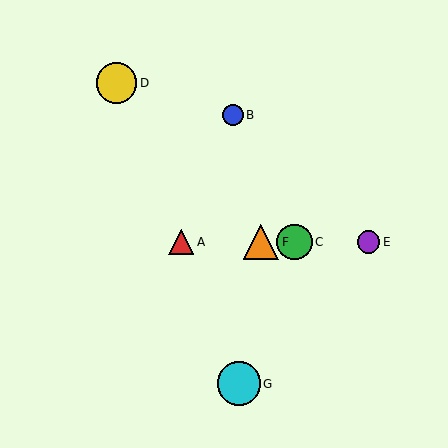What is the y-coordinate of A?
Object A is at y≈242.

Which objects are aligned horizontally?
Objects A, C, E, F are aligned horizontally.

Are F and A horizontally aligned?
Yes, both are at y≈242.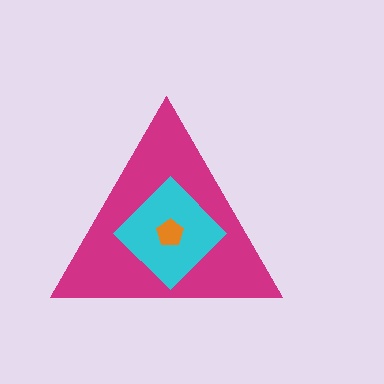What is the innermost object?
The orange pentagon.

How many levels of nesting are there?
3.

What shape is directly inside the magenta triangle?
The cyan diamond.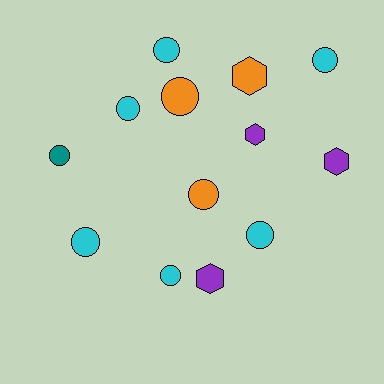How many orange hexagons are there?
There is 1 orange hexagon.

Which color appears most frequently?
Cyan, with 6 objects.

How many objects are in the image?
There are 13 objects.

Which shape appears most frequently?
Circle, with 9 objects.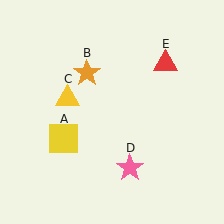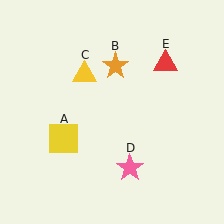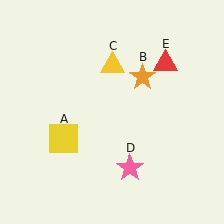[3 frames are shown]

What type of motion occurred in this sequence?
The orange star (object B), yellow triangle (object C) rotated clockwise around the center of the scene.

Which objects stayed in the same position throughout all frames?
Yellow square (object A) and pink star (object D) and red triangle (object E) remained stationary.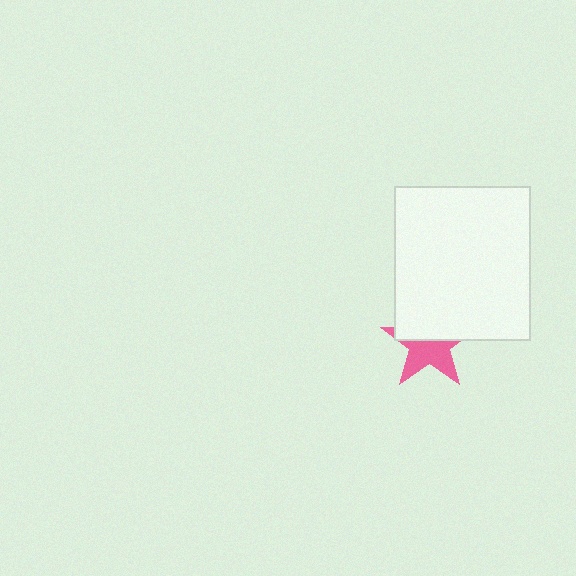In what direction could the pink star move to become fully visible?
The pink star could move down. That would shift it out from behind the white rectangle entirely.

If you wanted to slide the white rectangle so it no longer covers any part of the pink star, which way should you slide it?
Slide it up — that is the most direct way to separate the two shapes.